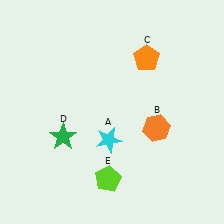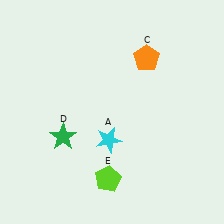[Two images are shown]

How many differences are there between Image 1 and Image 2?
There is 1 difference between the two images.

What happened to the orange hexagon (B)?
The orange hexagon (B) was removed in Image 2. It was in the bottom-right area of Image 1.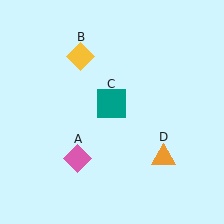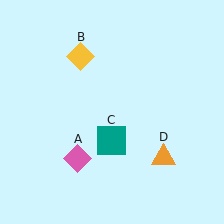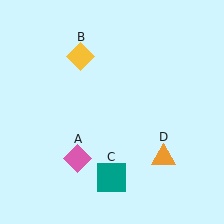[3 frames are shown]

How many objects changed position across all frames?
1 object changed position: teal square (object C).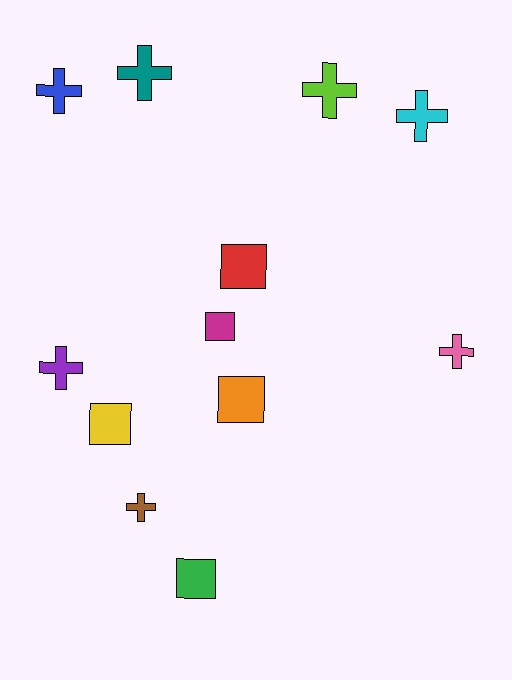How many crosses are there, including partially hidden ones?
There are 7 crosses.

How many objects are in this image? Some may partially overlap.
There are 12 objects.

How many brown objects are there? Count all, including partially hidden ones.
There is 1 brown object.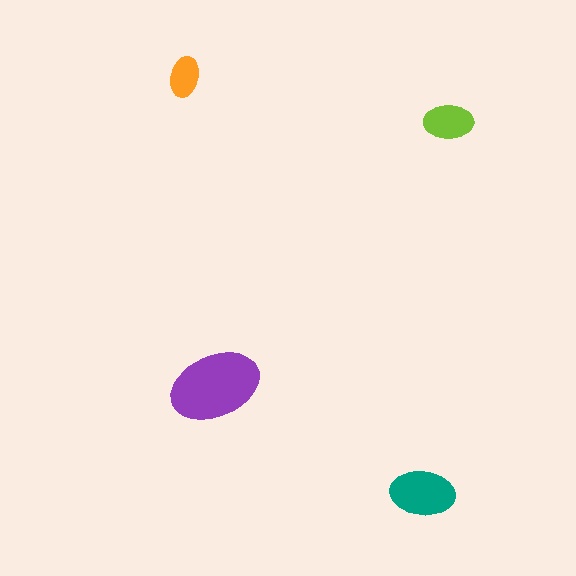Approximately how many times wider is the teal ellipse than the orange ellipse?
About 1.5 times wider.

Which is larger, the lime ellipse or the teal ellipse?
The teal one.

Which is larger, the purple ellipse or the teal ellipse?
The purple one.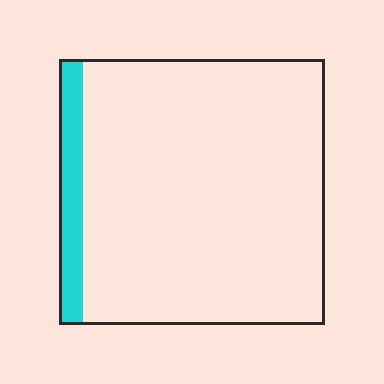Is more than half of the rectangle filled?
No.